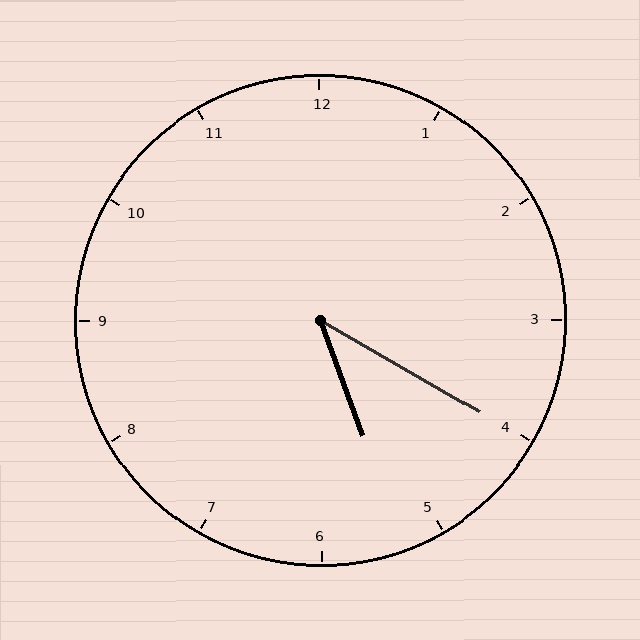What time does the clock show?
5:20.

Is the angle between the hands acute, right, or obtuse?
It is acute.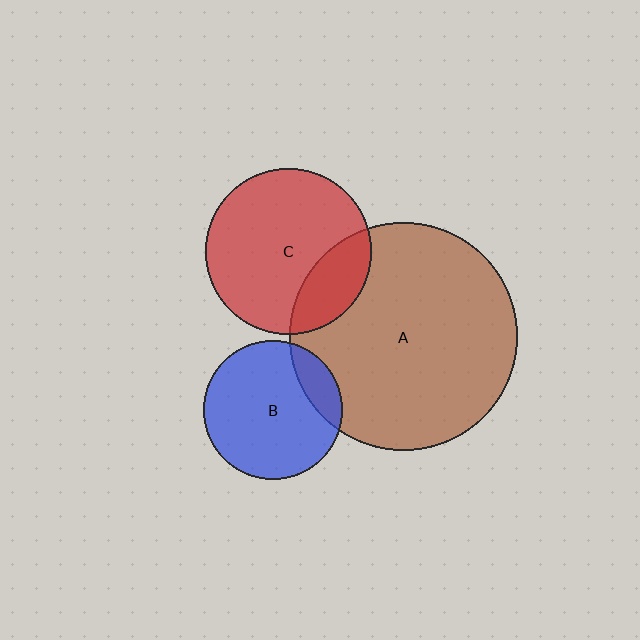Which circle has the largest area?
Circle A (brown).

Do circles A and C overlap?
Yes.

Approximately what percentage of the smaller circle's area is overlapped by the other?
Approximately 25%.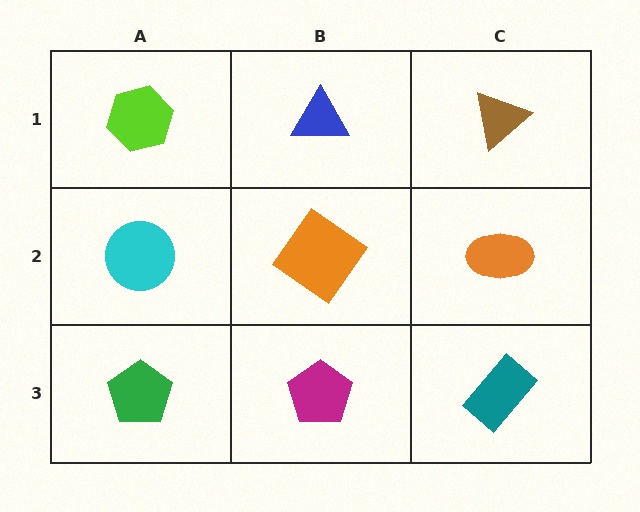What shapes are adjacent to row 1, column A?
A cyan circle (row 2, column A), a blue triangle (row 1, column B).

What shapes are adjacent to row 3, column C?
An orange ellipse (row 2, column C), a magenta pentagon (row 3, column B).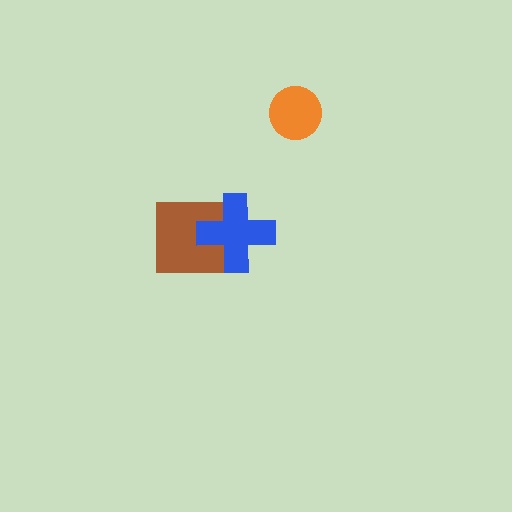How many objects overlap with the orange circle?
0 objects overlap with the orange circle.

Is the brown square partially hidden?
Yes, it is partially covered by another shape.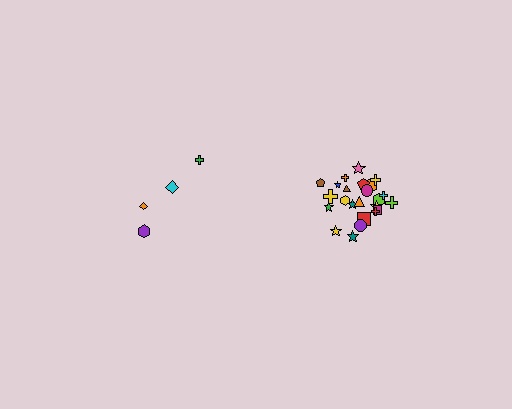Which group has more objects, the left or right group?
The right group.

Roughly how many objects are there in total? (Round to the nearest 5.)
Roughly 30 objects in total.